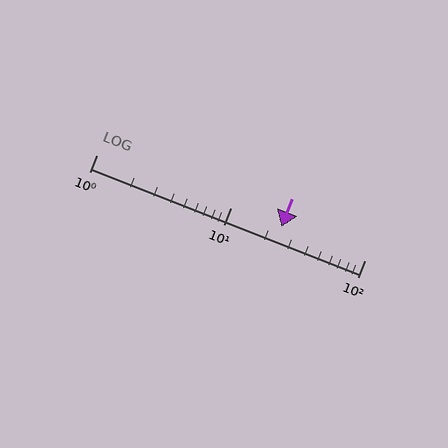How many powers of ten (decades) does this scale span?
The scale spans 2 decades, from 1 to 100.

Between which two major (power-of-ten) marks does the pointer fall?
The pointer is between 10 and 100.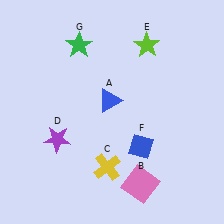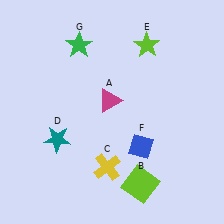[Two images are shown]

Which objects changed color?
A changed from blue to magenta. B changed from pink to lime. D changed from purple to teal.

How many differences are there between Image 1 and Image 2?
There are 3 differences between the two images.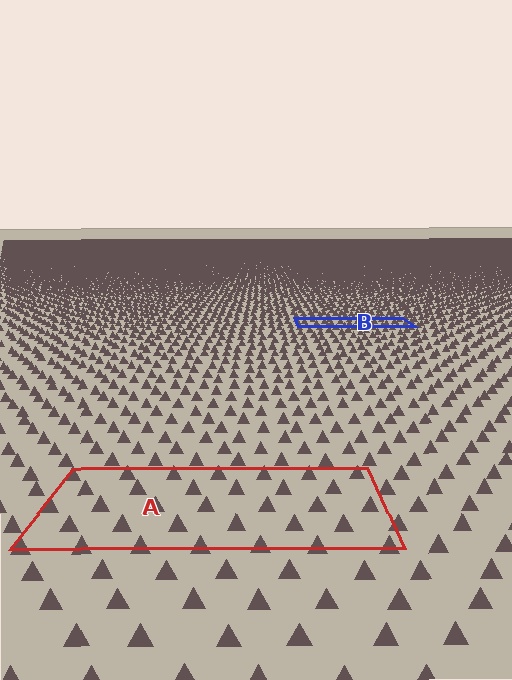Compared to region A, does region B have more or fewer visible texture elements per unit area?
Region B has more texture elements per unit area — they are packed more densely because it is farther away.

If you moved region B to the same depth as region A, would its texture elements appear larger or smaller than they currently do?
They would appear larger. At a closer depth, the same texture elements are projected at a bigger on-screen size.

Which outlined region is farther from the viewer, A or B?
Region B is farther from the viewer — the texture elements inside it appear smaller and more densely packed.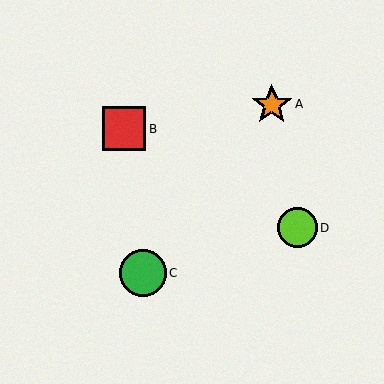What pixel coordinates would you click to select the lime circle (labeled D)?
Click at (297, 228) to select the lime circle D.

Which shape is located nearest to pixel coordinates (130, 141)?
The red square (labeled B) at (124, 129) is nearest to that location.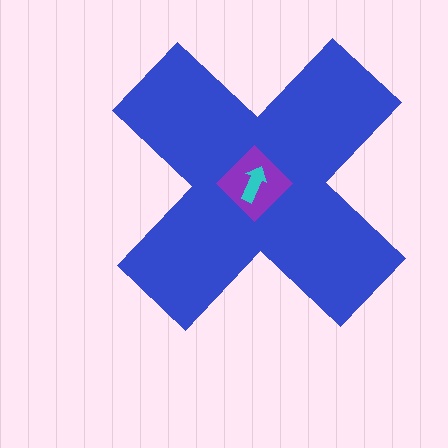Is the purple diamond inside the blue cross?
Yes.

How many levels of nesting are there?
3.